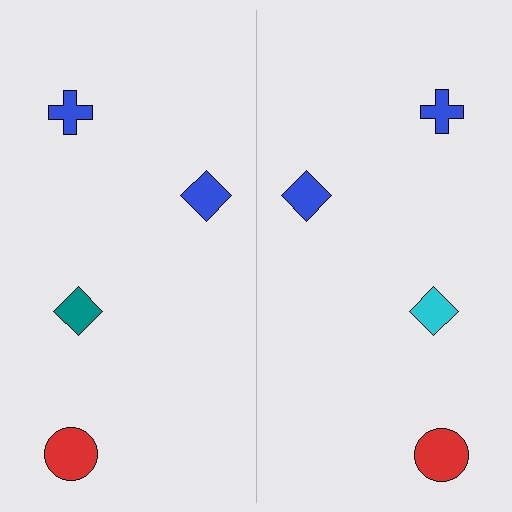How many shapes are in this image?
There are 8 shapes in this image.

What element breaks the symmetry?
The cyan diamond on the right side breaks the symmetry — its mirror counterpart is teal.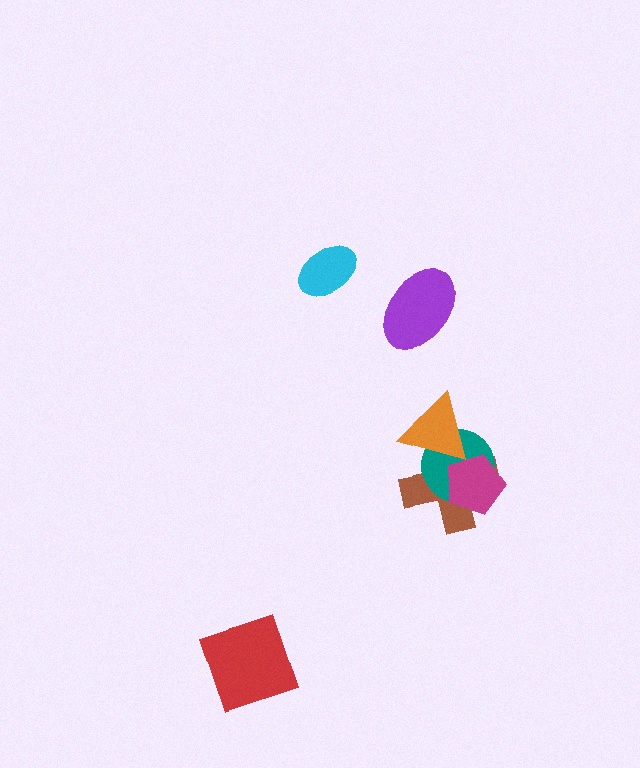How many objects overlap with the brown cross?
3 objects overlap with the brown cross.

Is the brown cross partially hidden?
Yes, it is partially covered by another shape.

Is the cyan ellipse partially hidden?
No, no other shape covers it.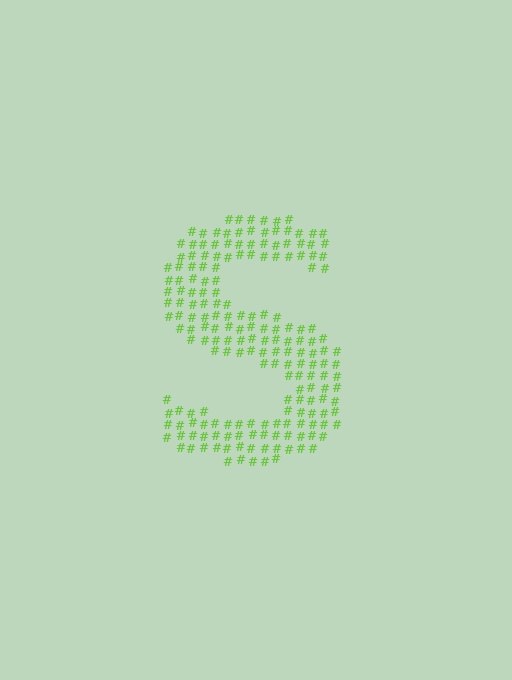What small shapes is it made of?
It is made of small hash symbols.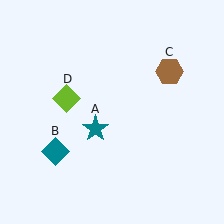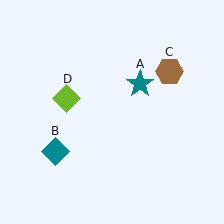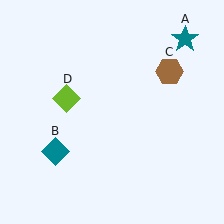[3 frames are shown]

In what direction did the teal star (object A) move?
The teal star (object A) moved up and to the right.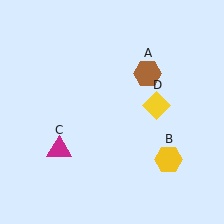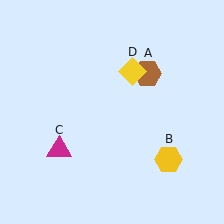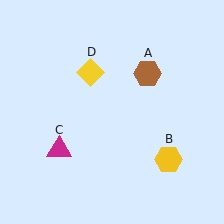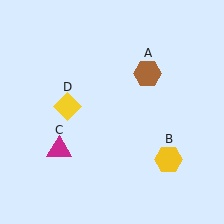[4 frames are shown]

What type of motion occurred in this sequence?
The yellow diamond (object D) rotated counterclockwise around the center of the scene.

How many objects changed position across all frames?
1 object changed position: yellow diamond (object D).